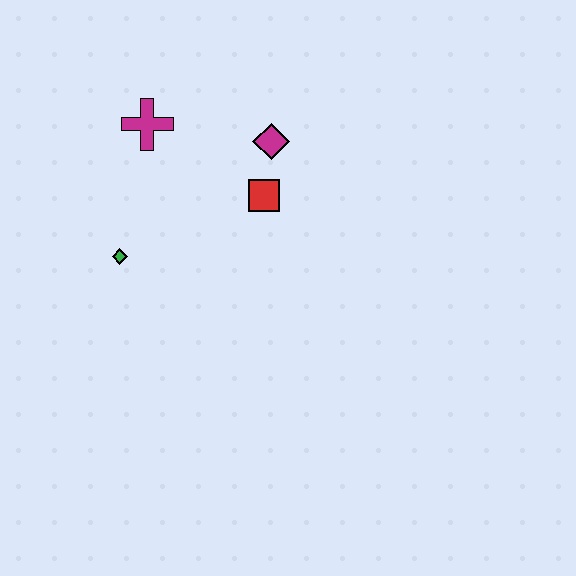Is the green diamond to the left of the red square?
Yes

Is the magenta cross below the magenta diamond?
No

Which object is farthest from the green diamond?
The magenta diamond is farthest from the green diamond.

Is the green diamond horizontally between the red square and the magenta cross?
No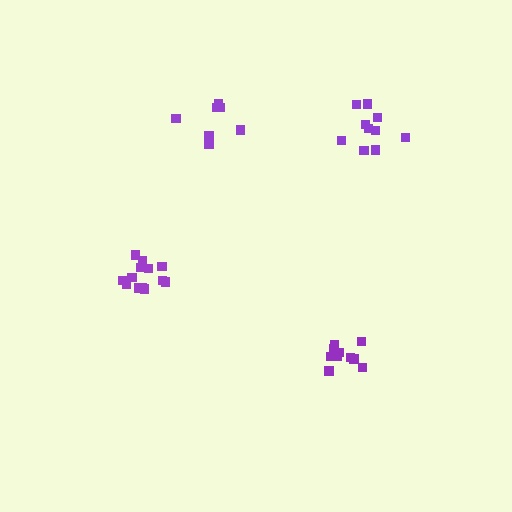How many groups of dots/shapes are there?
There are 4 groups.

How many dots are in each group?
Group 1: 7 dots, Group 2: 13 dots, Group 3: 10 dots, Group 4: 10 dots (40 total).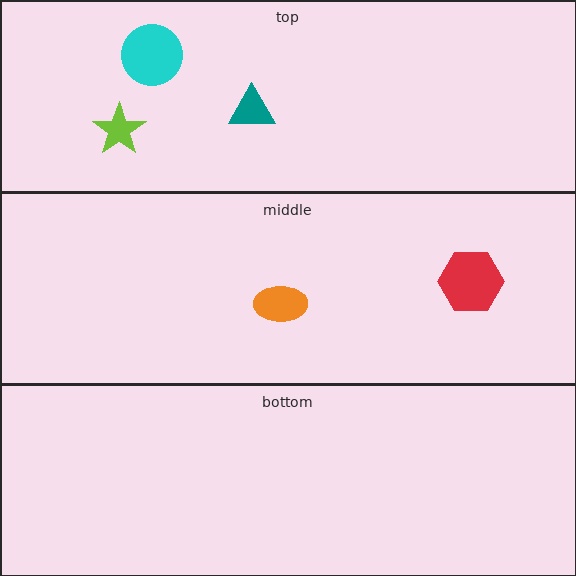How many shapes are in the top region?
3.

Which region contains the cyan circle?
The top region.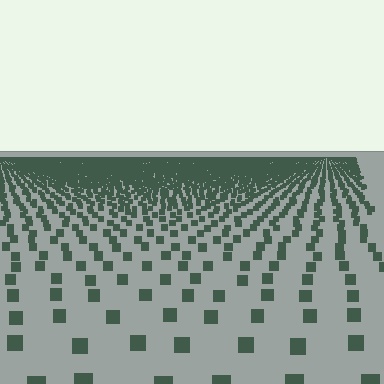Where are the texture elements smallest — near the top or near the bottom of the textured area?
Near the top.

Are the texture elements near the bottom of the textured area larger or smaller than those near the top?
Larger. Near the bottom, elements are closer to the viewer and appear at a bigger on-screen size.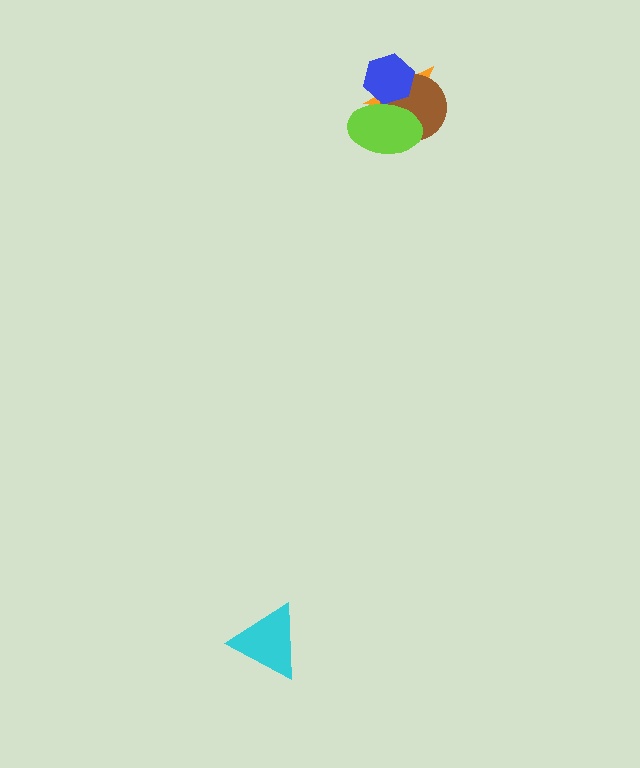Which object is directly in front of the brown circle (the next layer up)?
The blue hexagon is directly in front of the brown circle.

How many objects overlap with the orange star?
3 objects overlap with the orange star.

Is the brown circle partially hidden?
Yes, it is partially covered by another shape.